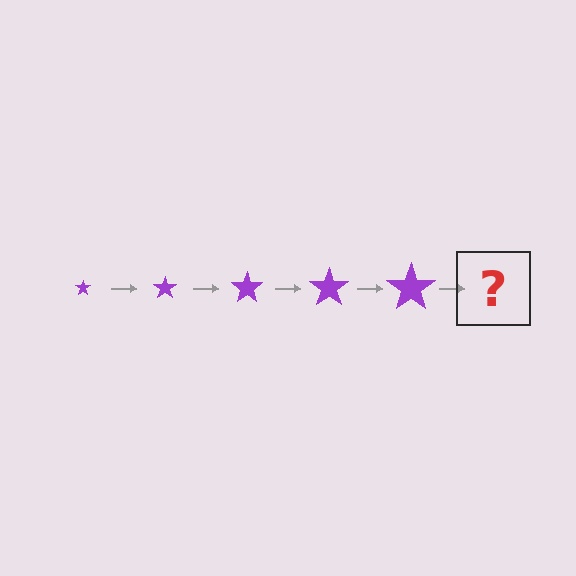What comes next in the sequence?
The next element should be a purple star, larger than the previous one.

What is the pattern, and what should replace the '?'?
The pattern is that the star gets progressively larger each step. The '?' should be a purple star, larger than the previous one.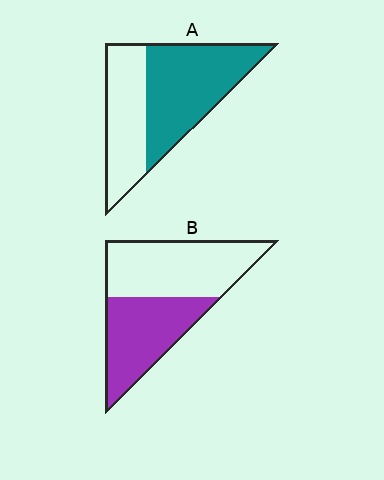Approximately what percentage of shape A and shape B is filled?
A is approximately 60% and B is approximately 45%.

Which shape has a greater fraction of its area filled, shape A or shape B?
Shape A.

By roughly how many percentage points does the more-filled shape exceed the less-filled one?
By roughly 15 percentage points (A over B).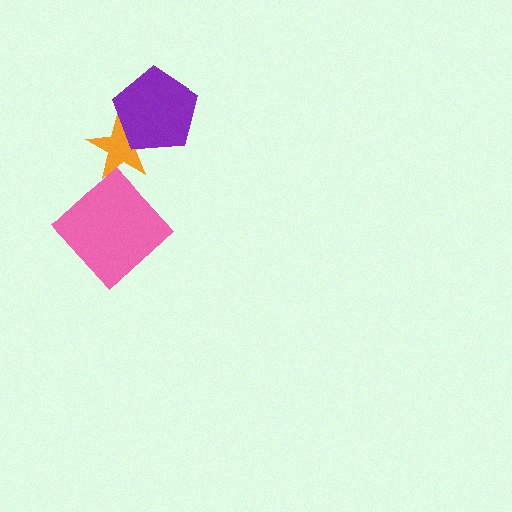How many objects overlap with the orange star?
1 object overlaps with the orange star.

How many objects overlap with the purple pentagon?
1 object overlaps with the purple pentagon.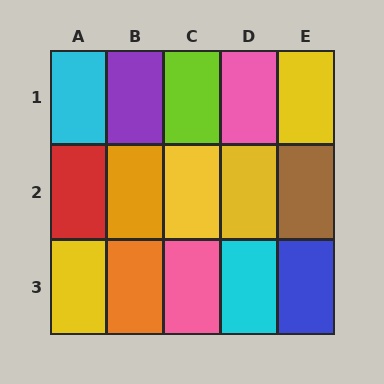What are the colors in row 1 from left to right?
Cyan, purple, lime, pink, yellow.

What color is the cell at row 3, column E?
Blue.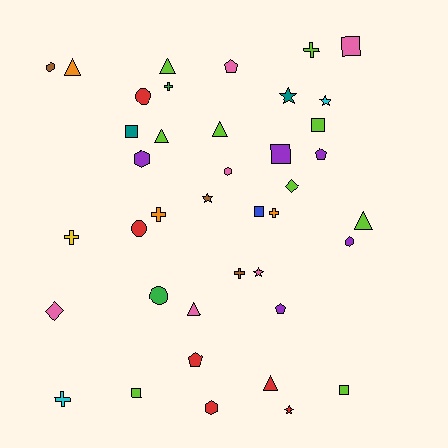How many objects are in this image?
There are 40 objects.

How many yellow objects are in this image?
There is 1 yellow object.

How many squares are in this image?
There are 7 squares.